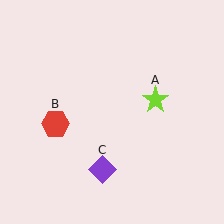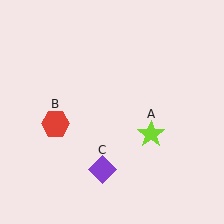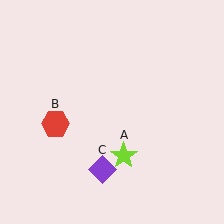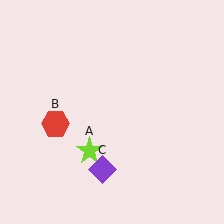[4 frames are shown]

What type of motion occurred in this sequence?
The lime star (object A) rotated clockwise around the center of the scene.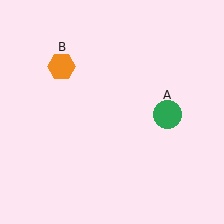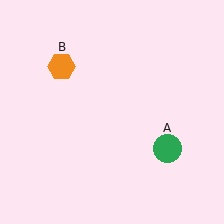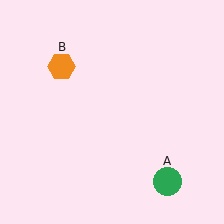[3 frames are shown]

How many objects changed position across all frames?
1 object changed position: green circle (object A).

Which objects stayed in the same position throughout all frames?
Orange hexagon (object B) remained stationary.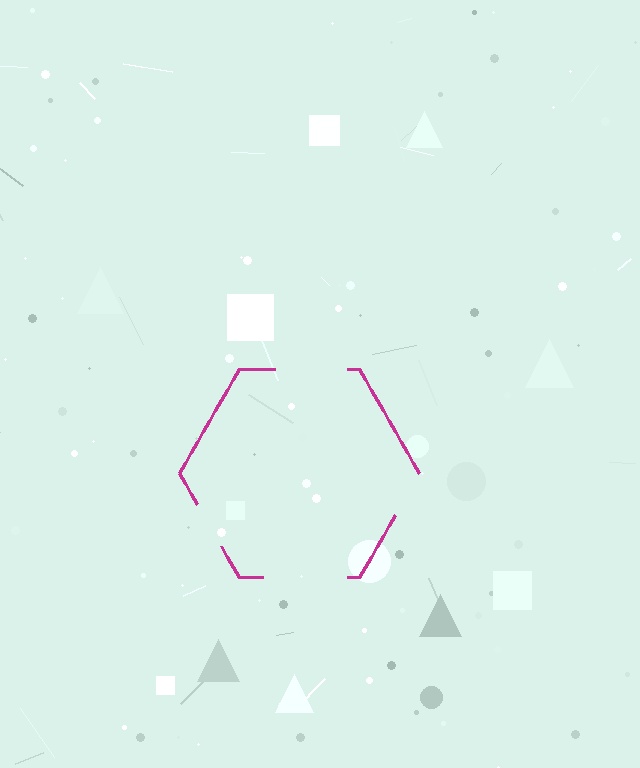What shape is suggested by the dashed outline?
The dashed outline suggests a hexagon.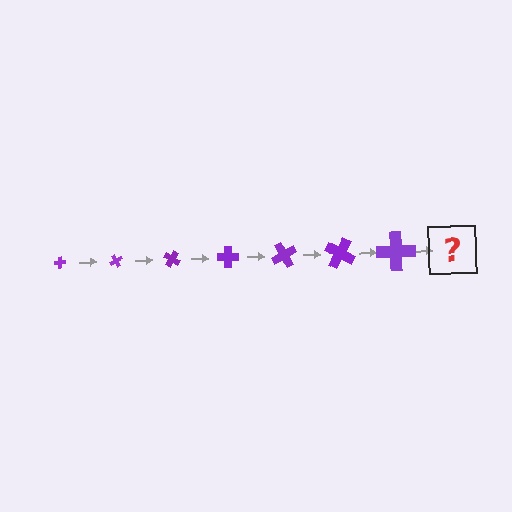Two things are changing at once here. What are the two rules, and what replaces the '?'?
The two rules are that the cross grows larger each step and it rotates 60 degrees each step. The '?' should be a cross, larger than the previous one and rotated 420 degrees from the start.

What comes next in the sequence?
The next element should be a cross, larger than the previous one and rotated 420 degrees from the start.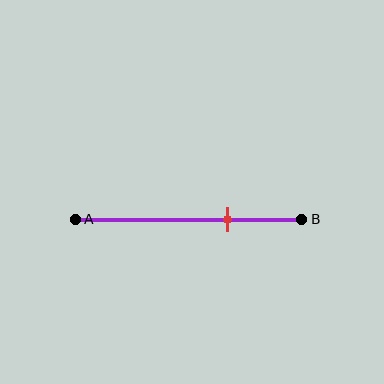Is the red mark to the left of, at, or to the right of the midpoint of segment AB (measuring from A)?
The red mark is to the right of the midpoint of segment AB.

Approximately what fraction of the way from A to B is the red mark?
The red mark is approximately 65% of the way from A to B.